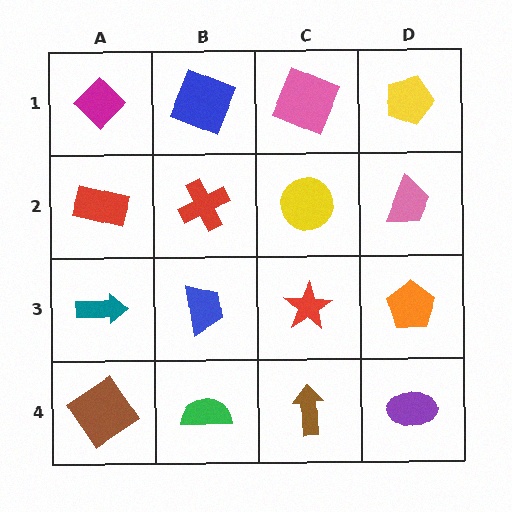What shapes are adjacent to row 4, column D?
An orange pentagon (row 3, column D), a brown arrow (row 4, column C).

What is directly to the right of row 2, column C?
A pink trapezoid.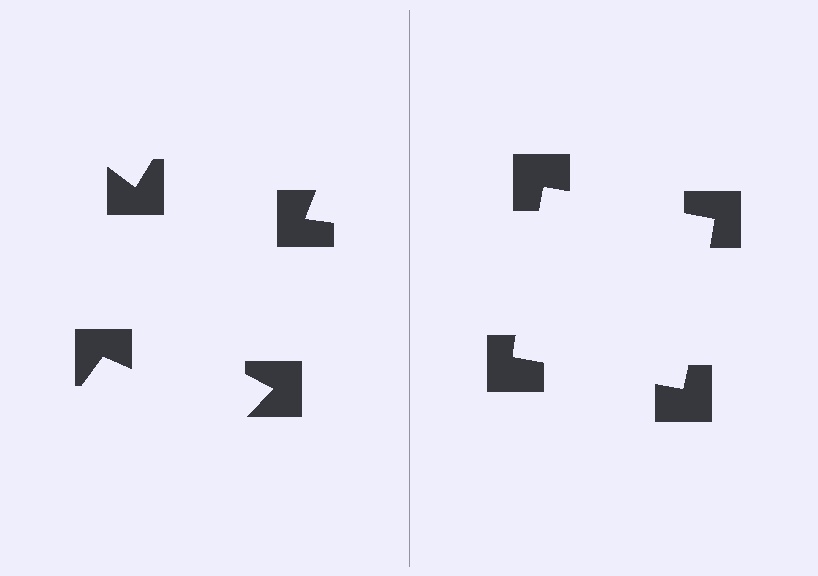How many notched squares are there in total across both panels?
8 — 4 on each side.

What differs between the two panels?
The notched squares are positioned identically on both sides; only the wedge orientations differ. On the right they align to a square; on the left they are misaligned.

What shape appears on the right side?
An illusory square.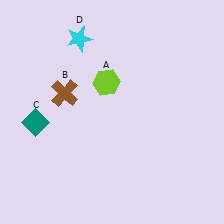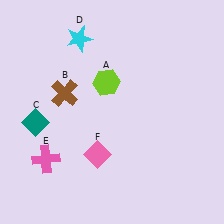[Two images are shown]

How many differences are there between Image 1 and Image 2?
There are 2 differences between the two images.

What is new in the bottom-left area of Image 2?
A pink cross (E) was added in the bottom-left area of Image 2.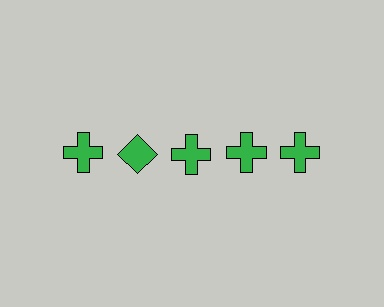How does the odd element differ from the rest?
It has a different shape: diamond instead of cross.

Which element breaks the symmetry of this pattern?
The green diamond in the top row, second from left column breaks the symmetry. All other shapes are green crosses.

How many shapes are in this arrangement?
There are 5 shapes arranged in a grid pattern.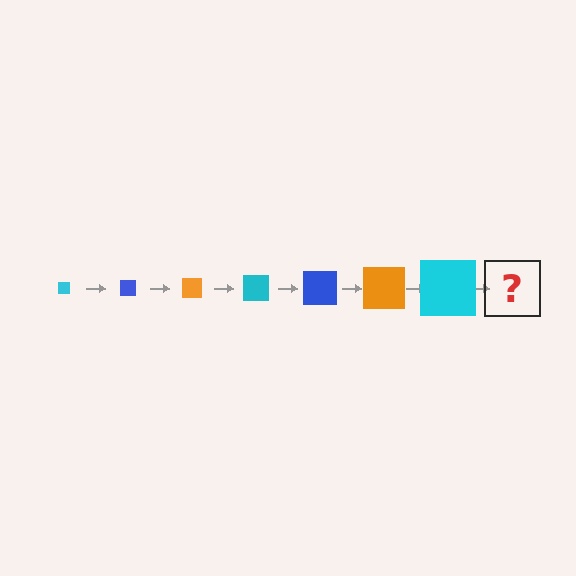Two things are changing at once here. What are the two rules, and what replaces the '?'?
The two rules are that the square grows larger each step and the color cycles through cyan, blue, and orange. The '?' should be a blue square, larger than the previous one.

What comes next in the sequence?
The next element should be a blue square, larger than the previous one.